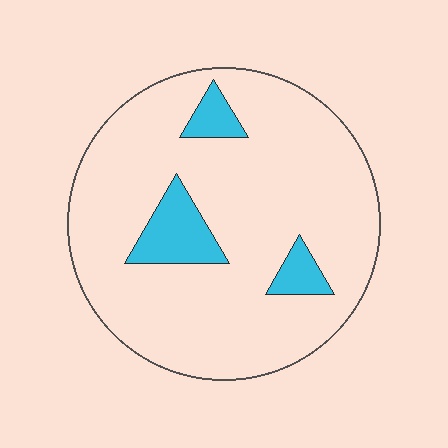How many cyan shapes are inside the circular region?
3.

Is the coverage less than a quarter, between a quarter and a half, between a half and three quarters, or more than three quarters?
Less than a quarter.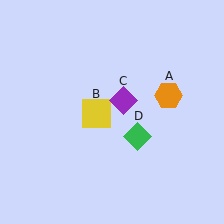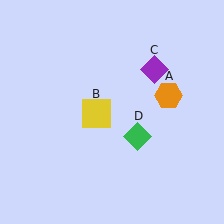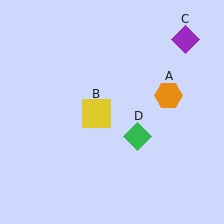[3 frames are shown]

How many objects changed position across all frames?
1 object changed position: purple diamond (object C).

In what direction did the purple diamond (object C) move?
The purple diamond (object C) moved up and to the right.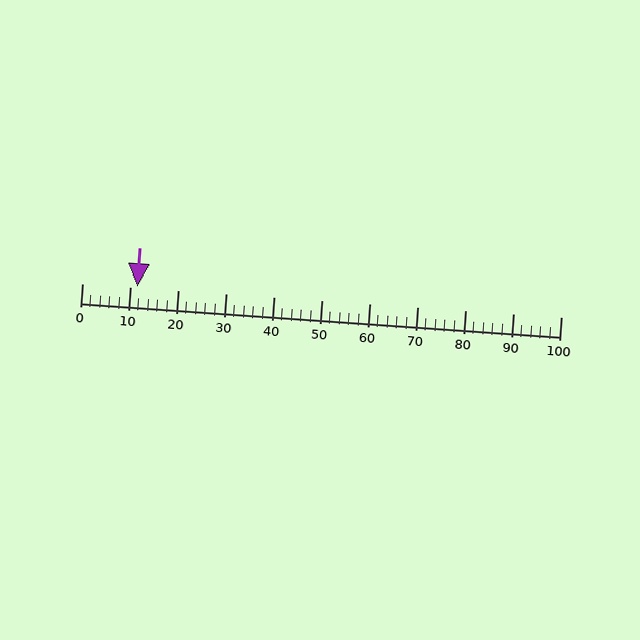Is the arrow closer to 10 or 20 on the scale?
The arrow is closer to 10.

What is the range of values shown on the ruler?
The ruler shows values from 0 to 100.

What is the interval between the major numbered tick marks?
The major tick marks are spaced 10 units apart.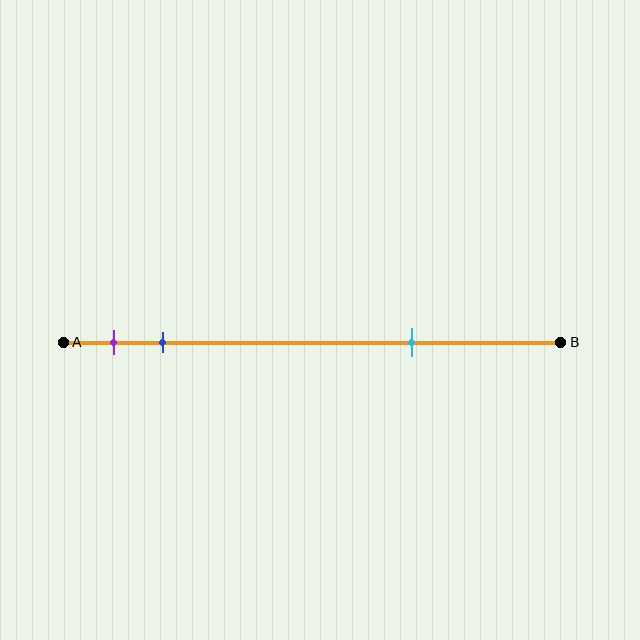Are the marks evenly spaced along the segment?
No, the marks are not evenly spaced.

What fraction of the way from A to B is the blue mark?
The blue mark is approximately 20% (0.2) of the way from A to B.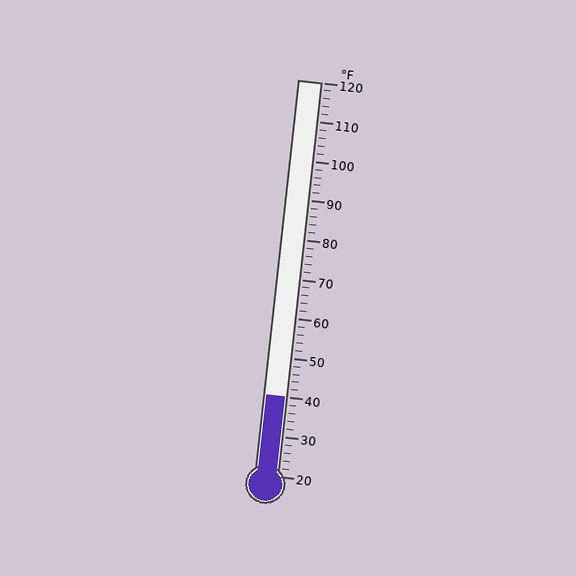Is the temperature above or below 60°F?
The temperature is below 60°F.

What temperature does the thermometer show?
The thermometer shows approximately 40°F.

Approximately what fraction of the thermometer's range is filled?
The thermometer is filled to approximately 20% of its range.